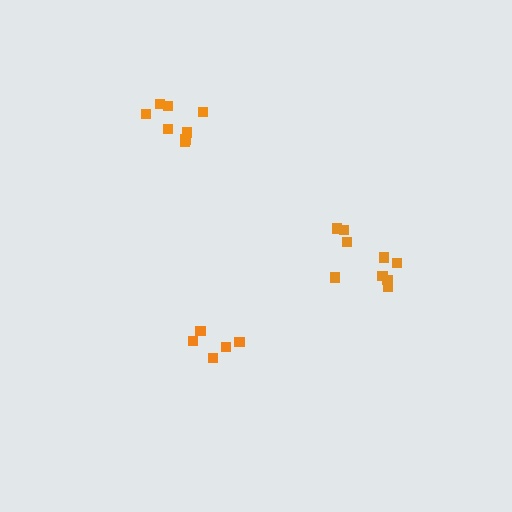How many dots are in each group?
Group 1: 8 dots, Group 2: 9 dots, Group 3: 5 dots (22 total).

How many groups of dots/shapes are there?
There are 3 groups.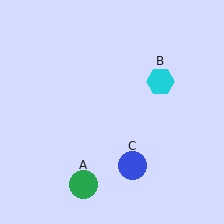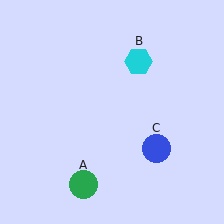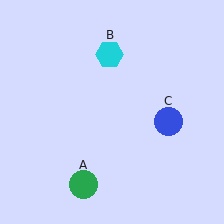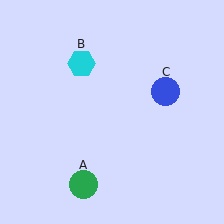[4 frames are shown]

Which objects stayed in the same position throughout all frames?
Green circle (object A) remained stationary.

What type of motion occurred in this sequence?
The cyan hexagon (object B), blue circle (object C) rotated counterclockwise around the center of the scene.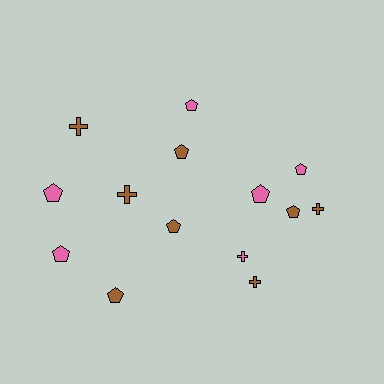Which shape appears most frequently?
Pentagon, with 9 objects.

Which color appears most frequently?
Brown, with 8 objects.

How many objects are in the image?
There are 14 objects.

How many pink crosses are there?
There is 1 pink cross.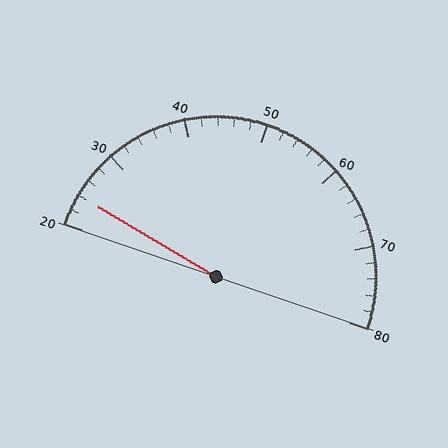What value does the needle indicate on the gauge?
The needle indicates approximately 24.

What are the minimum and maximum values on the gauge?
The gauge ranges from 20 to 80.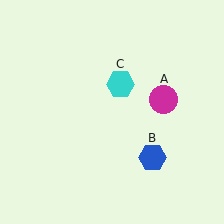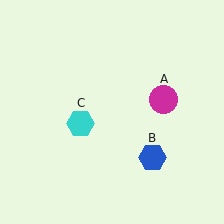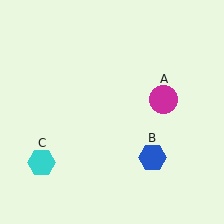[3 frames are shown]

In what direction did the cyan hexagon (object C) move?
The cyan hexagon (object C) moved down and to the left.